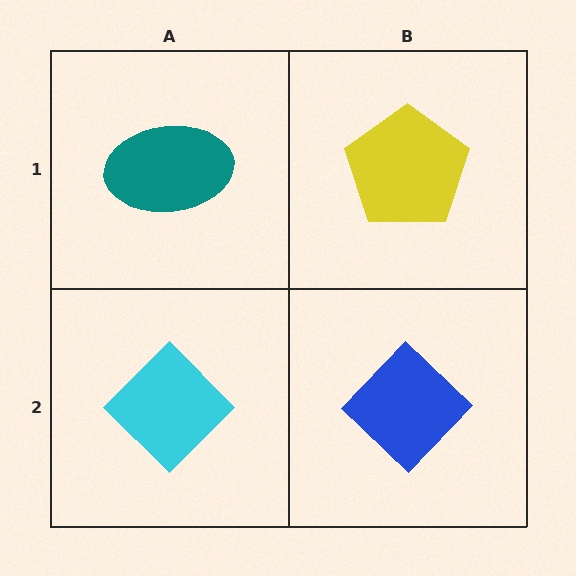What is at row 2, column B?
A blue diamond.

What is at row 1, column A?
A teal ellipse.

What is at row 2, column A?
A cyan diamond.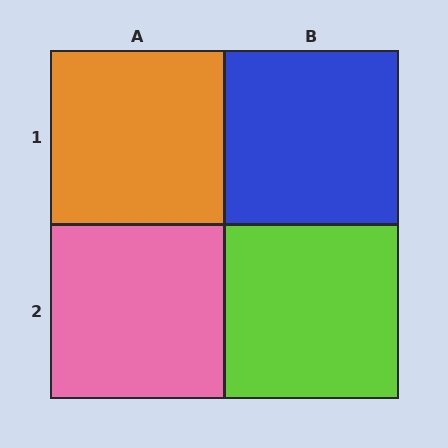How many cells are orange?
1 cell is orange.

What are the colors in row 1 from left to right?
Orange, blue.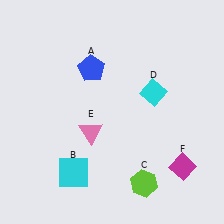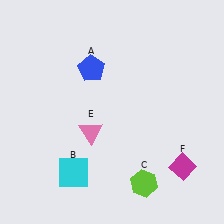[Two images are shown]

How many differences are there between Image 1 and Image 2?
There is 1 difference between the two images.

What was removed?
The cyan diamond (D) was removed in Image 2.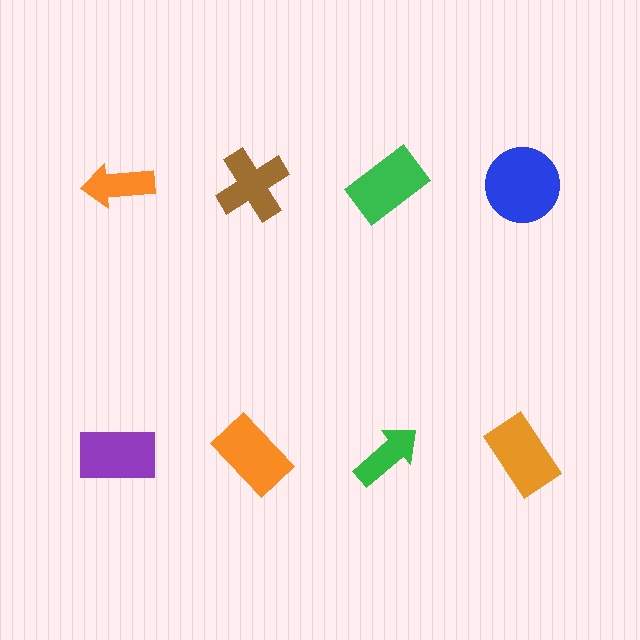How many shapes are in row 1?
4 shapes.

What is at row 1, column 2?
A brown cross.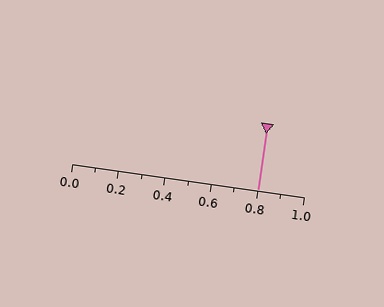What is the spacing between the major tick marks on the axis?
The major ticks are spaced 0.2 apart.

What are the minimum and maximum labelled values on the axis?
The axis runs from 0.0 to 1.0.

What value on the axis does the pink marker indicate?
The marker indicates approximately 0.8.